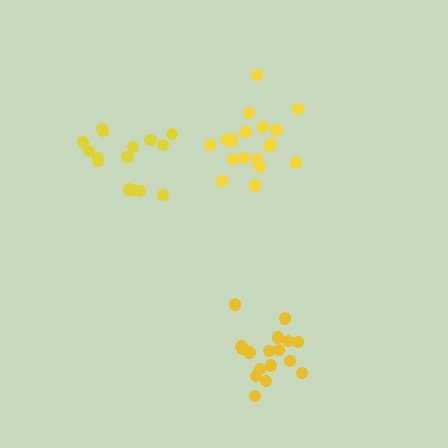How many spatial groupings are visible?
There are 3 spatial groupings.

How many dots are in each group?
Group 1: 19 dots, Group 2: 15 dots, Group 3: 17 dots (51 total).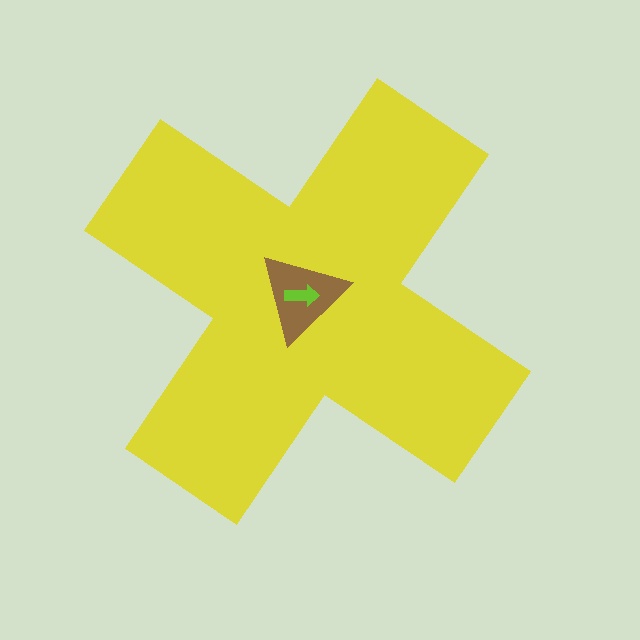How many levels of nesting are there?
3.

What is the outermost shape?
The yellow cross.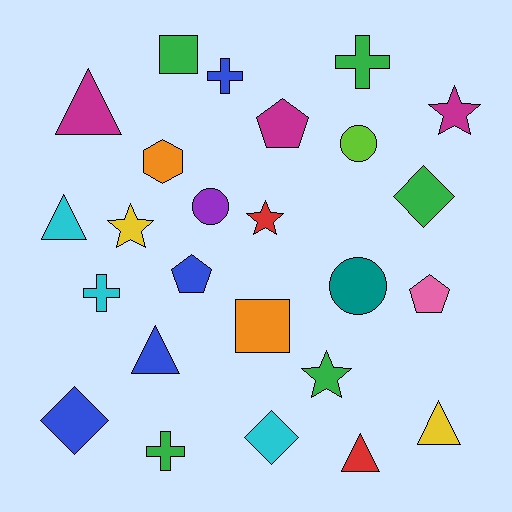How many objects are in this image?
There are 25 objects.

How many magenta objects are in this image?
There are 3 magenta objects.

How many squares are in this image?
There are 2 squares.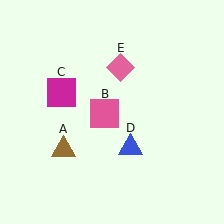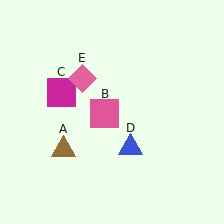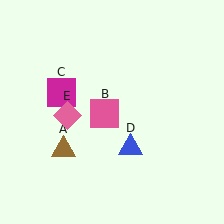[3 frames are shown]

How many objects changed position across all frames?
1 object changed position: pink diamond (object E).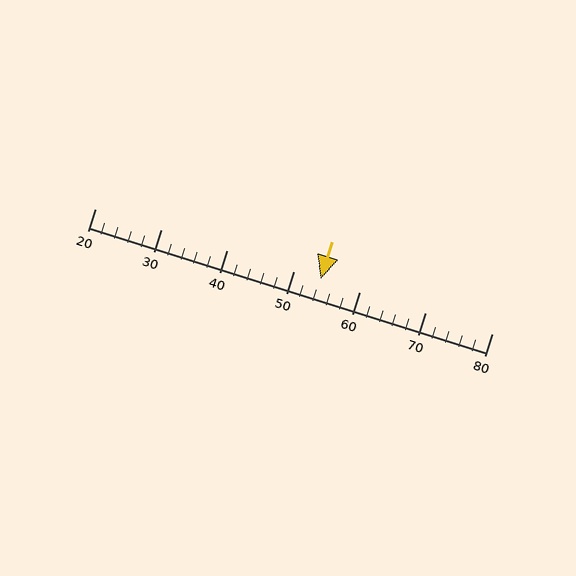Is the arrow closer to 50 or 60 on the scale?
The arrow is closer to 50.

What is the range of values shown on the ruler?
The ruler shows values from 20 to 80.